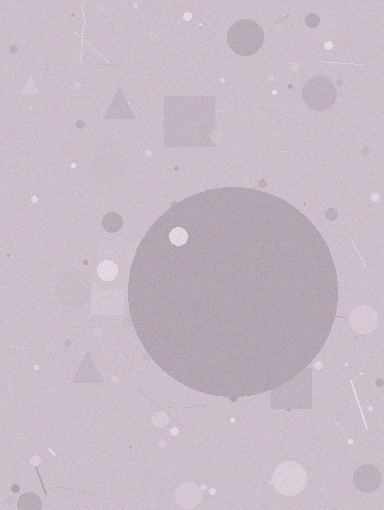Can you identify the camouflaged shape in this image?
The camouflaged shape is a circle.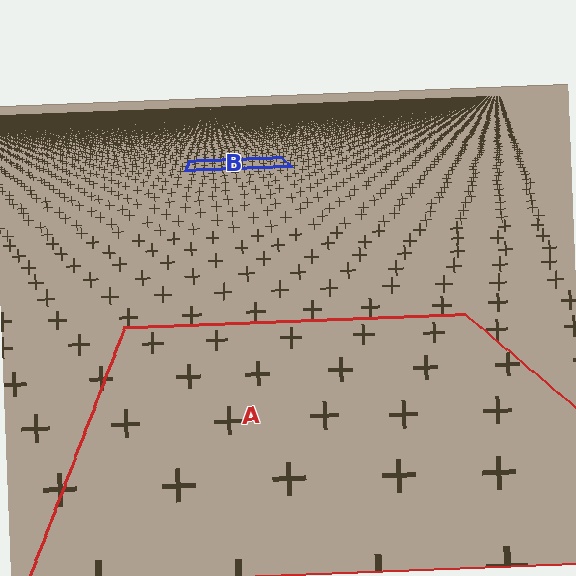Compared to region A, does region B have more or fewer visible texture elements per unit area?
Region B has more texture elements per unit area — they are packed more densely because it is farther away.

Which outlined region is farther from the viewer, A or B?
Region B is farther from the viewer — the texture elements inside it appear smaller and more densely packed.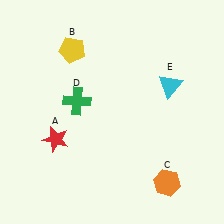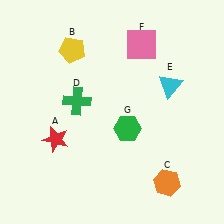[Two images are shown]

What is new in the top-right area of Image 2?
A pink square (F) was added in the top-right area of Image 2.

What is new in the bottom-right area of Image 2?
A green hexagon (G) was added in the bottom-right area of Image 2.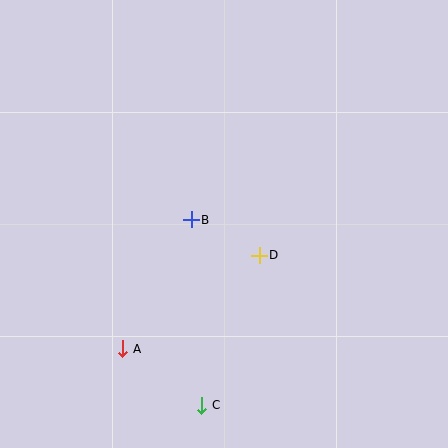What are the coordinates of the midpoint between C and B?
The midpoint between C and B is at (196, 313).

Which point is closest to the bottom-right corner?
Point C is closest to the bottom-right corner.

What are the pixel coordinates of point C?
Point C is at (202, 405).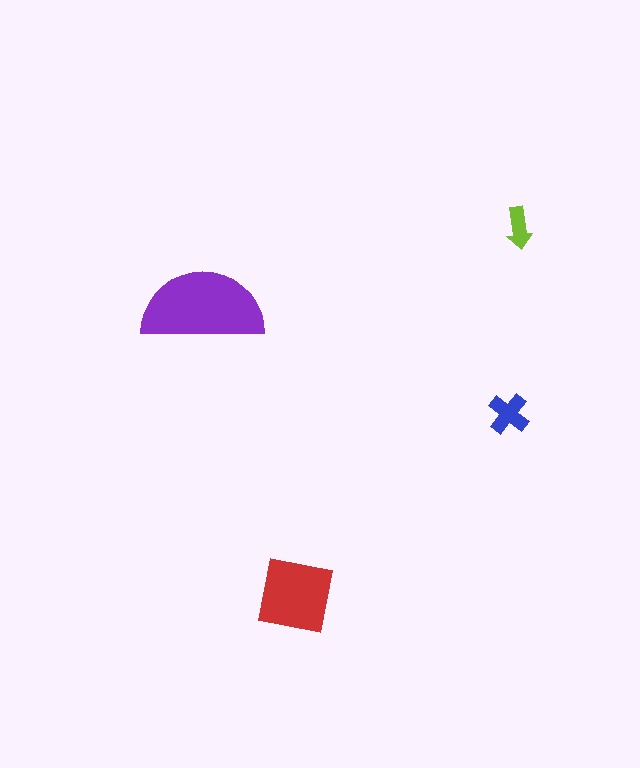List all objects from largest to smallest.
The purple semicircle, the red square, the blue cross, the lime arrow.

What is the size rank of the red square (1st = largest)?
2nd.